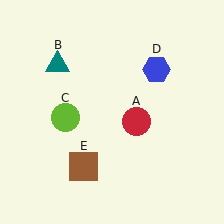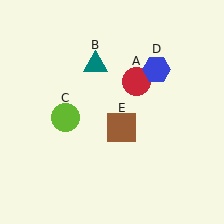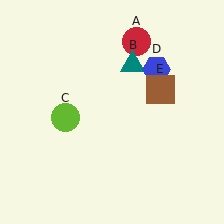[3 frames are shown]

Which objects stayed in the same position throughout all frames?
Lime circle (object C) and blue hexagon (object D) remained stationary.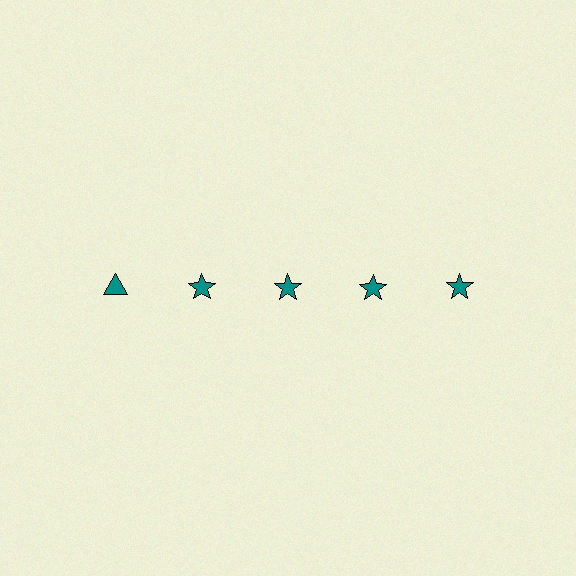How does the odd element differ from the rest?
It has a different shape: triangle instead of star.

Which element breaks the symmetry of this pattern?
The teal triangle in the top row, leftmost column breaks the symmetry. All other shapes are teal stars.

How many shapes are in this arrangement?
There are 5 shapes arranged in a grid pattern.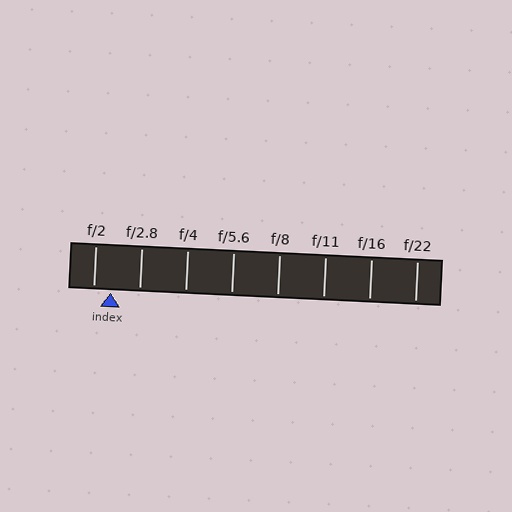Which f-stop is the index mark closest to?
The index mark is closest to f/2.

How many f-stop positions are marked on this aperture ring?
There are 8 f-stop positions marked.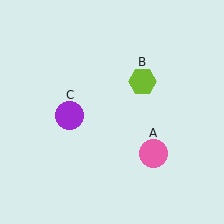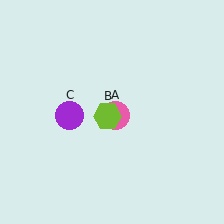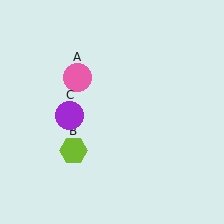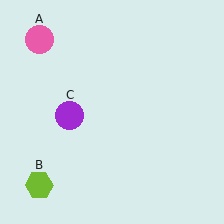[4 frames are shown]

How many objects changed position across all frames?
2 objects changed position: pink circle (object A), lime hexagon (object B).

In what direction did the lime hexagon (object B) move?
The lime hexagon (object B) moved down and to the left.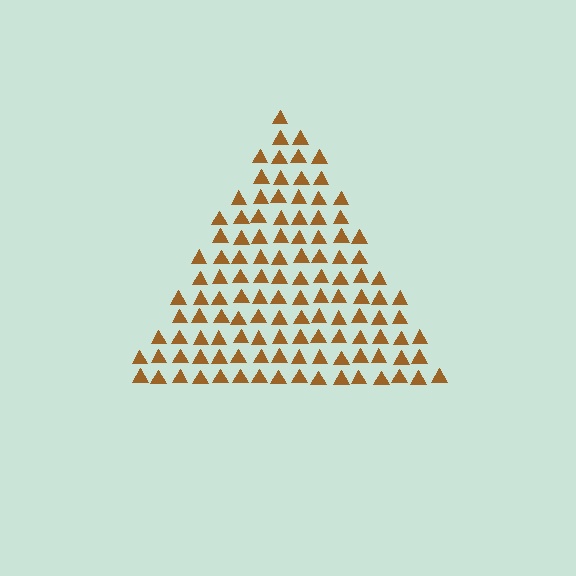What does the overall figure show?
The overall figure shows a triangle.